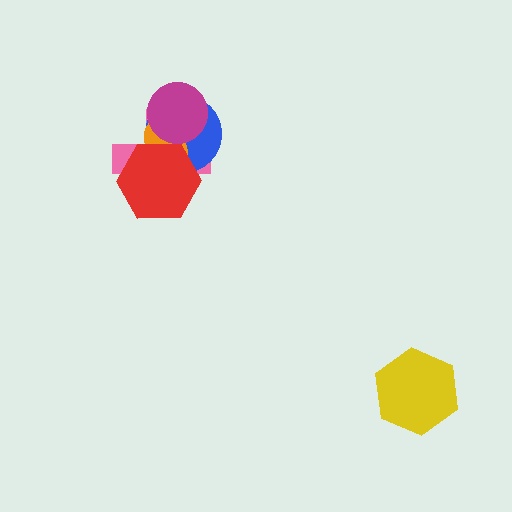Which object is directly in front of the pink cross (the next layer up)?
The blue circle is directly in front of the pink cross.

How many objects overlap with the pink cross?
4 objects overlap with the pink cross.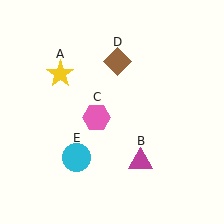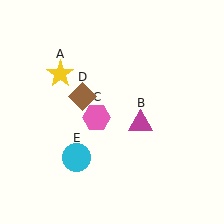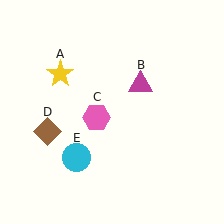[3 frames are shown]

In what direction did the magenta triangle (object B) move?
The magenta triangle (object B) moved up.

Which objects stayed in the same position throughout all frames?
Yellow star (object A) and pink hexagon (object C) and cyan circle (object E) remained stationary.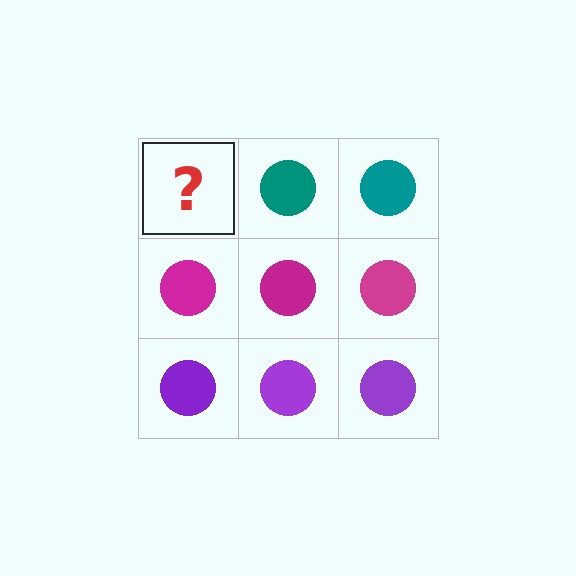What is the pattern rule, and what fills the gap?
The rule is that each row has a consistent color. The gap should be filled with a teal circle.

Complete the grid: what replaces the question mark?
The question mark should be replaced with a teal circle.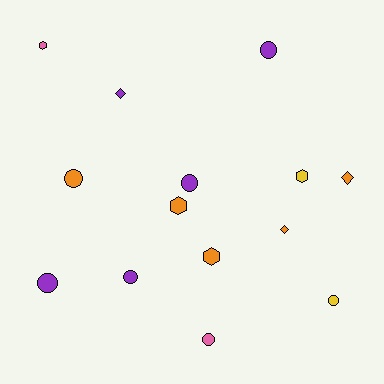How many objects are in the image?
There are 14 objects.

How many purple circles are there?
There are 4 purple circles.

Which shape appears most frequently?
Circle, with 7 objects.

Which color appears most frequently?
Purple, with 5 objects.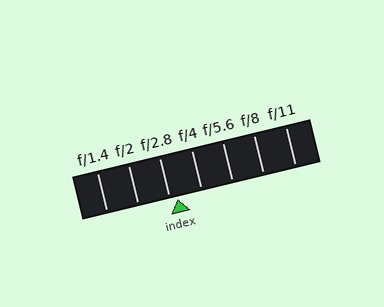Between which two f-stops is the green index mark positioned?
The index mark is between f/2.8 and f/4.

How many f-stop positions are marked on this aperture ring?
There are 7 f-stop positions marked.